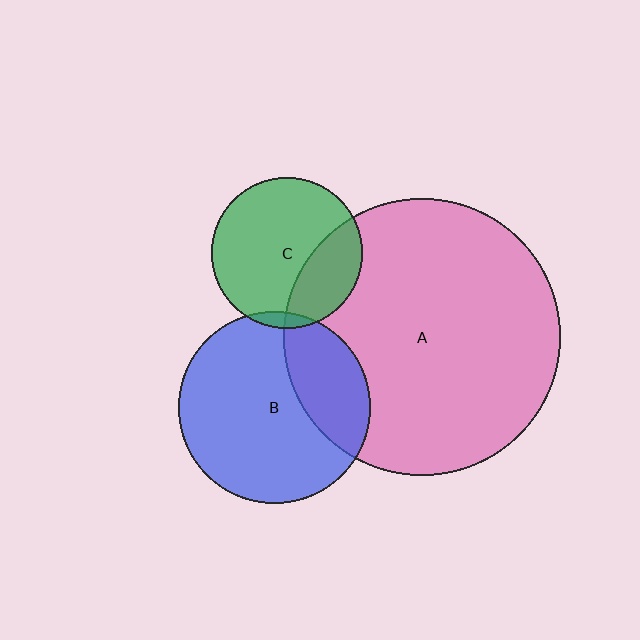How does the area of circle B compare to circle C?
Approximately 1.6 times.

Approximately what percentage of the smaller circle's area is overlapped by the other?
Approximately 30%.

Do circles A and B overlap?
Yes.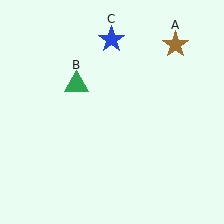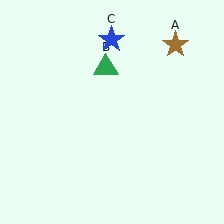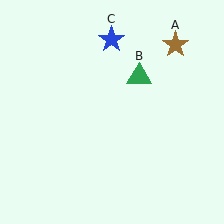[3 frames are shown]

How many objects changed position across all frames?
1 object changed position: green triangle (object B).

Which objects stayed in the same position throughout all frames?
Brown star (object A) and blue star (object C) remained stationary.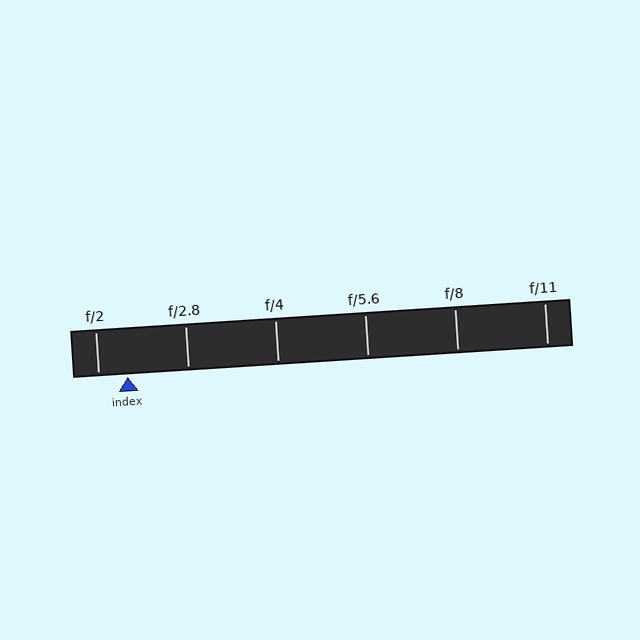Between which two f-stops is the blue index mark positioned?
The index mark is between f/2 and f/2.8.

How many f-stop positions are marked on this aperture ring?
There are 6 f-stop positions marked.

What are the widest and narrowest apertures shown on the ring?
The widest aperture shown is f/2 and the narrowest is f/11.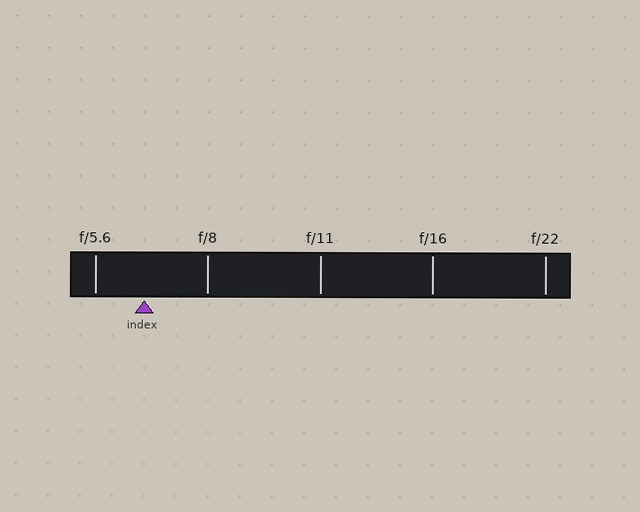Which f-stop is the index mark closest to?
The index mark is closest to f/5.6.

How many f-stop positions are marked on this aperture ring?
There are 5 f-stop positions marked.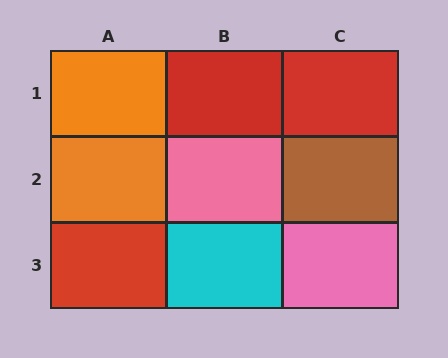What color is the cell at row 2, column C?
Brown.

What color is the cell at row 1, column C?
Red.